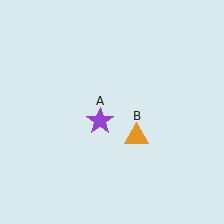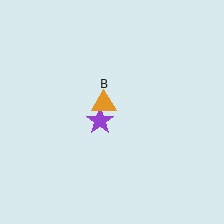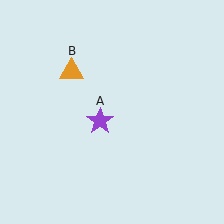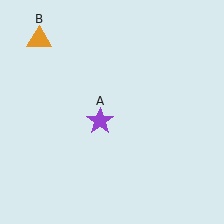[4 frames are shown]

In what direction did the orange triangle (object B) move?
The orange triangle (object B) moved up and to the left.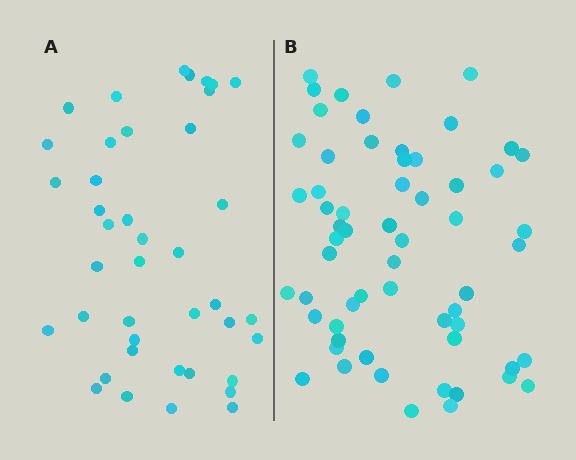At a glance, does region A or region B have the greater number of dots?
Region B (the right region) has more dots.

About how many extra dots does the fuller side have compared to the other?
Region B has approximately 20 more dots than region A.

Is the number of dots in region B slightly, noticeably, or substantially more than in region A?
Region B has substantially more. The ratio is roughly 1.5 to 1.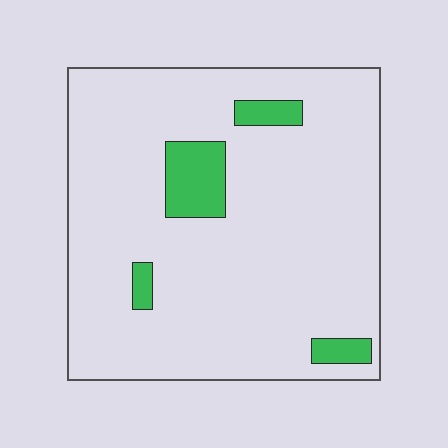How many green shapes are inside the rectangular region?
4.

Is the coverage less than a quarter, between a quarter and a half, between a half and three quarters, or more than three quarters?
Less than a quarter.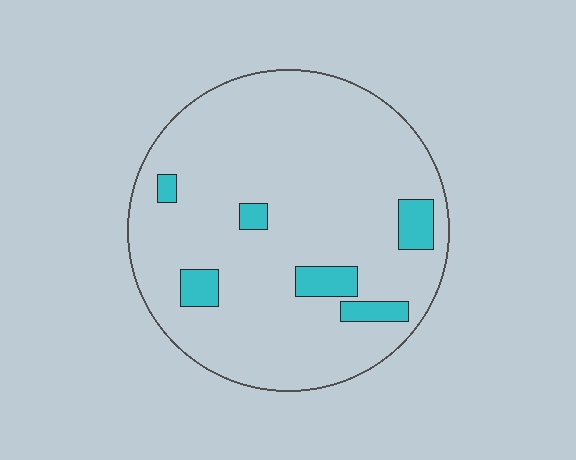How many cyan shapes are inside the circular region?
6.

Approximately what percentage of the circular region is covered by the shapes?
Approximately 10%.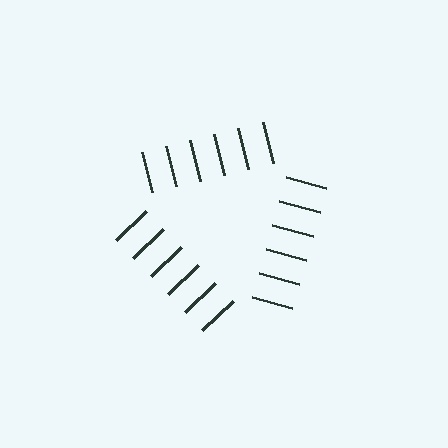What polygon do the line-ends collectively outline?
An illusory triangle — the line segments terminate on its edges but no continuous stroke is drawn.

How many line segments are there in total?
18 — 6 along each of the 3 edges.